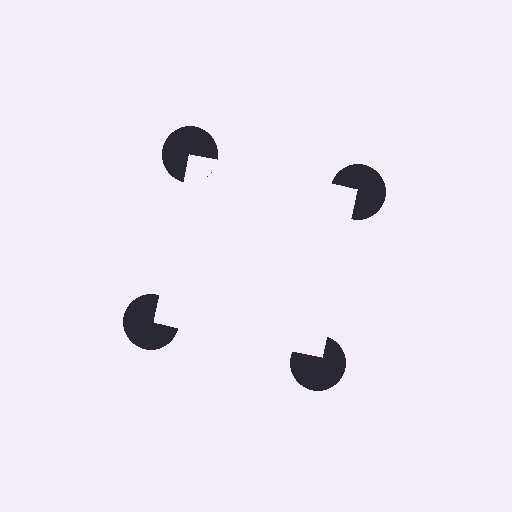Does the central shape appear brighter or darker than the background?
It typically appears slightly brighter than the background, even though no actual brightness change is drawn.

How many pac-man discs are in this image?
There are 4 — one at each vertex of the illusory square.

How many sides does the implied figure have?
4 sides.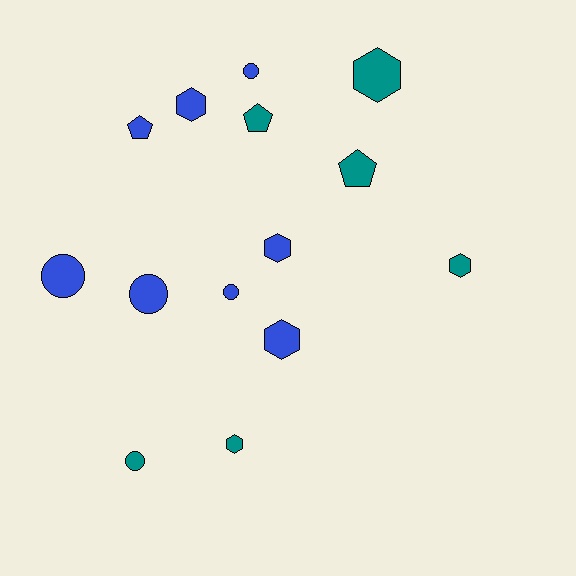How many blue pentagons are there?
There is 1 blue pentagon.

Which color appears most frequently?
Blue, with 8 objects.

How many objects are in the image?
There are 14 objects.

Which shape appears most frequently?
Hexagon, with 6 objects.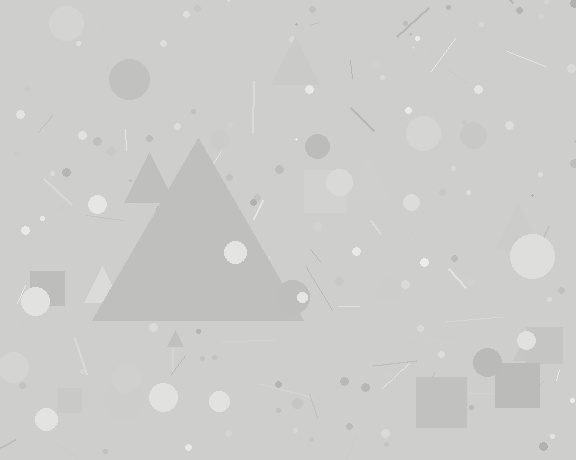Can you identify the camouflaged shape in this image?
The camouflaged shape is a triangle.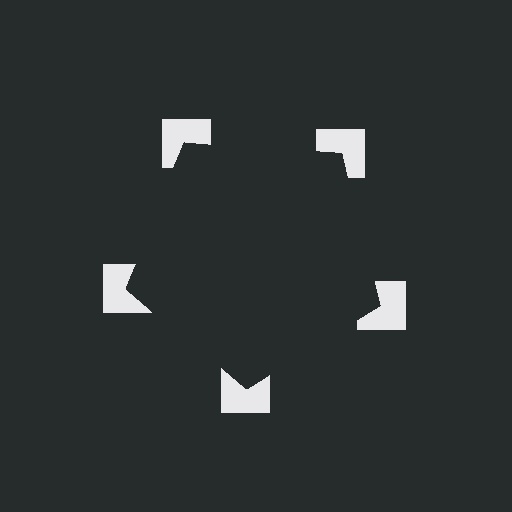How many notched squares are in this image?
There are 5 — one at each vertex of the illusory pentagon.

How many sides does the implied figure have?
5 sides.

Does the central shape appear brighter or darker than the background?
It typically appears slightly darker than the background, even though no actual brightness change is drawn.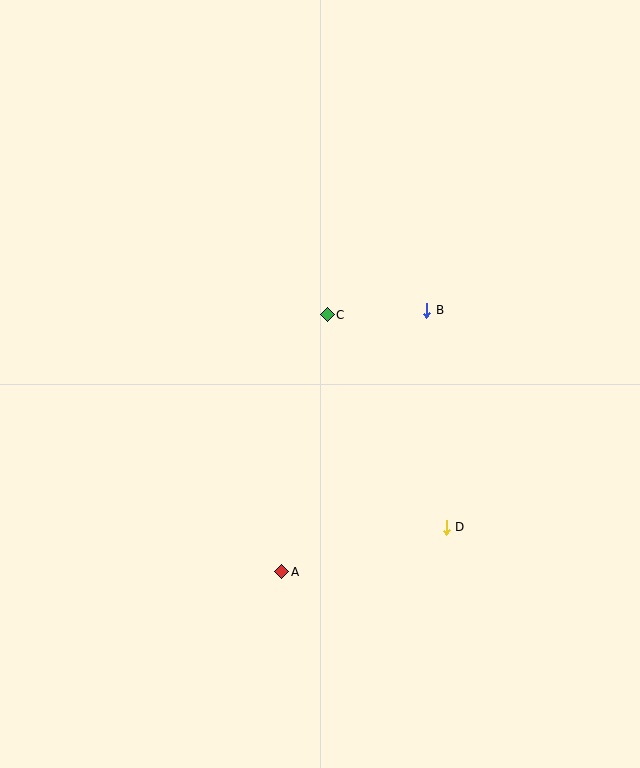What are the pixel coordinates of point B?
Point B is at (427, 310).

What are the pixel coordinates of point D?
Point D is at (446, 527).